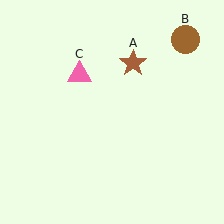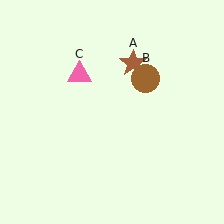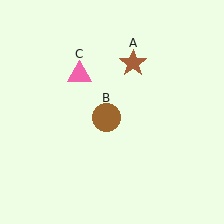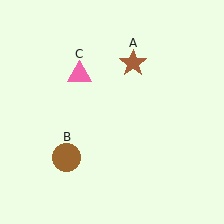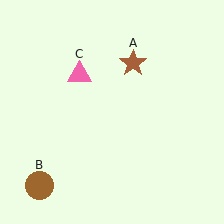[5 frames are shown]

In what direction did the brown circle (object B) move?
The brown circle (object B) moved down and to the left.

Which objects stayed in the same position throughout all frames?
Brown star (object A) and pink triangle (object C) remained stationary.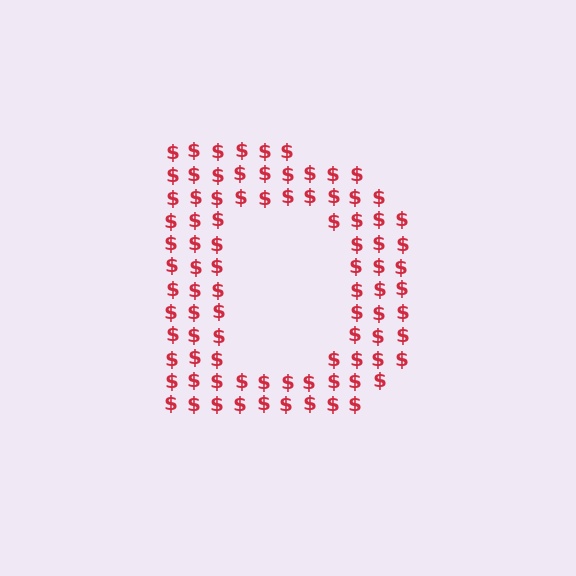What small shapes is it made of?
It is made of small dollar signs.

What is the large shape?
The large shape is the letter D.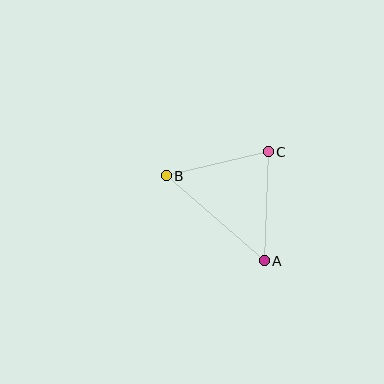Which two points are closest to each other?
Points B and C are closest to each other.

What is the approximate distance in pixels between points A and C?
The distance between A and C is approximately 109 pixels.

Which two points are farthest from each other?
Points A and B are farthest from each other.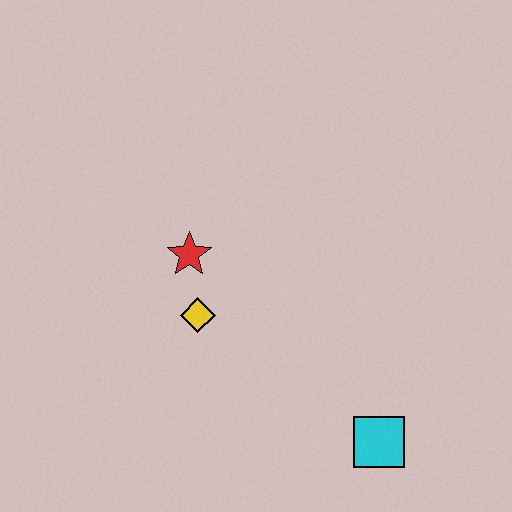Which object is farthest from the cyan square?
The red star is farthest from the cyan square.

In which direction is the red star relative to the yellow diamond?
The red star is above the yellow diamond.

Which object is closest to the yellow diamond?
The red star is closest to the yellow diamond.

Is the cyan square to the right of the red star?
Yes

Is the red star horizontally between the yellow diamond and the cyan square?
No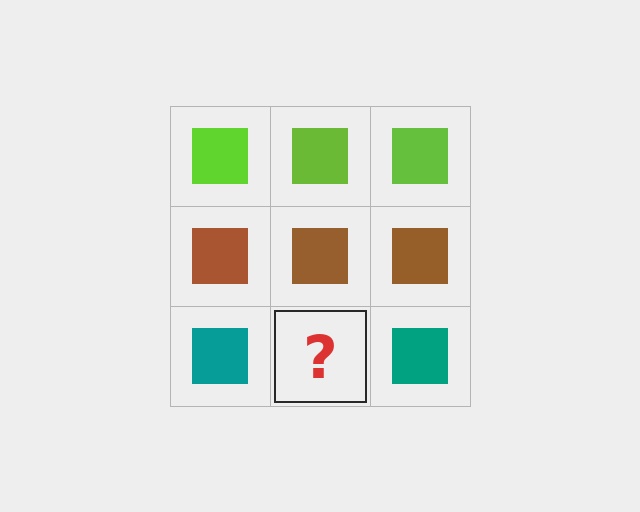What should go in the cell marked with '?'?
The missing cell should contain a teal square.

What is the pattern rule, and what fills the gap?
The rule is that each row has a consistent color. The gap should be filled with a teal square.